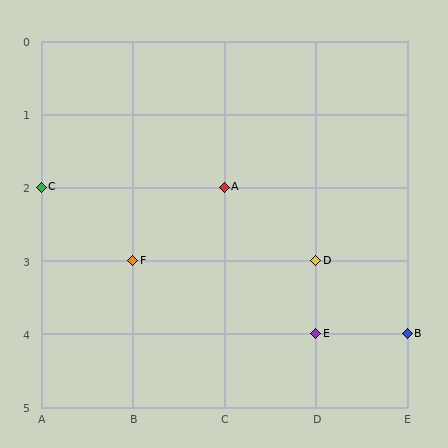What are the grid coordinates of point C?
Point C is at grid coordinates (A, 2).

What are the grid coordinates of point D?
Point D is at grid coordinates (D, 3).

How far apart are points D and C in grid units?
Points D and C are 3 columns and 1 row apart (about 3.2 grid units diagonally).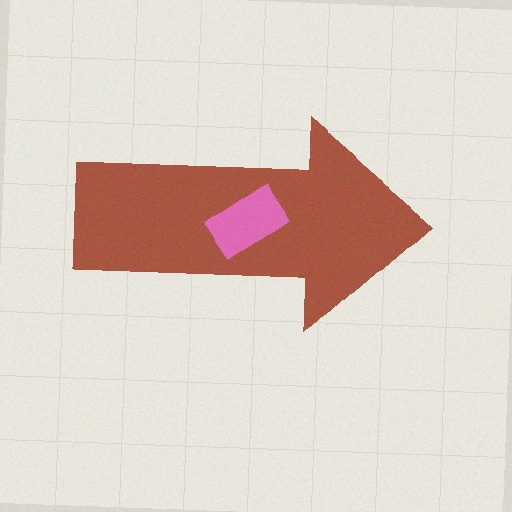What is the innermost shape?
The pink rectangle.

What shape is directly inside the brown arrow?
The pink rectangle.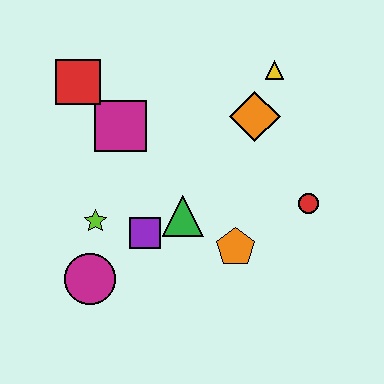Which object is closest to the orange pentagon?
The green triangle is closest to the orange pentagon.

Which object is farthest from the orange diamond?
The magenta circle is farthest from the orange diamond.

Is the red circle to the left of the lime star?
No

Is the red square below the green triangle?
No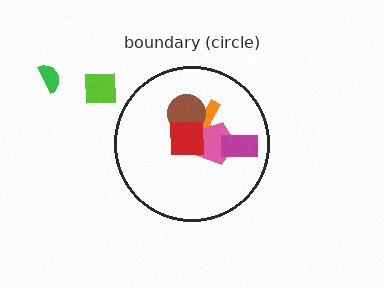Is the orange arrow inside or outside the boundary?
Inside.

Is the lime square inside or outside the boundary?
Outside.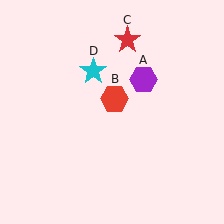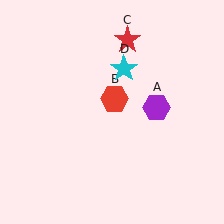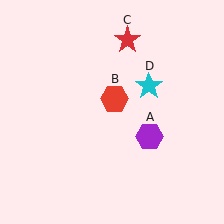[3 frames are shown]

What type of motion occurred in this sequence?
The purple hexagon (object A), cyan star (object D) rotated clockwise around the center of the scene.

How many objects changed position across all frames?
2 objects changed position: purple hexagon (object A), cyan star (object D).